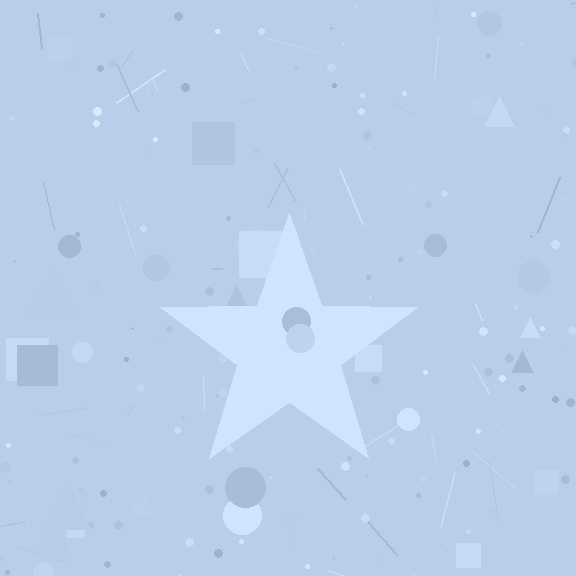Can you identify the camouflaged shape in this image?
The camouflaged shape is a star.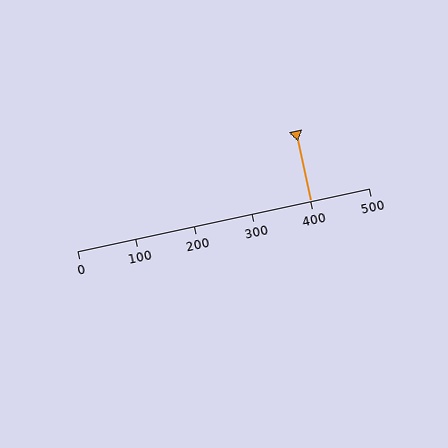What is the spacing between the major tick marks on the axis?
The major ticks are spaced 100 apart.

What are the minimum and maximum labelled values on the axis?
The axis runs from 0 to 500.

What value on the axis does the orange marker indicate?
The marker indicates approximately 400.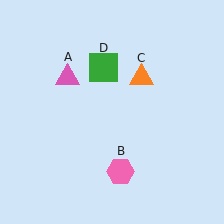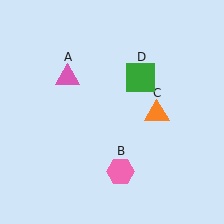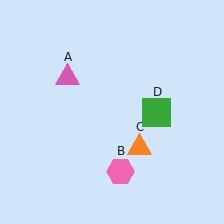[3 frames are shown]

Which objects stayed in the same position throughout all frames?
Pink triangle (object A) and pink hexagon (object B) remained stationary.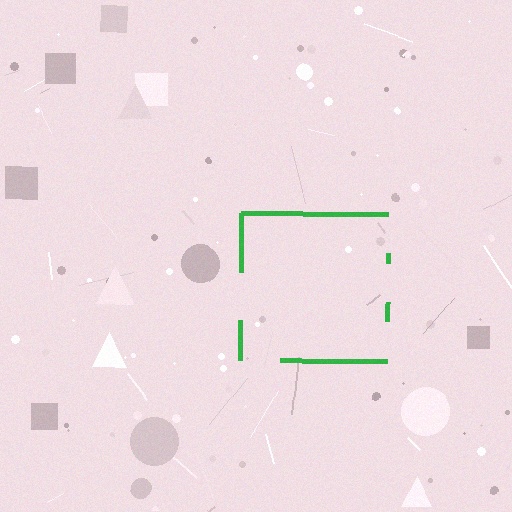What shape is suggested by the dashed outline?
The dashed outline suggests a square.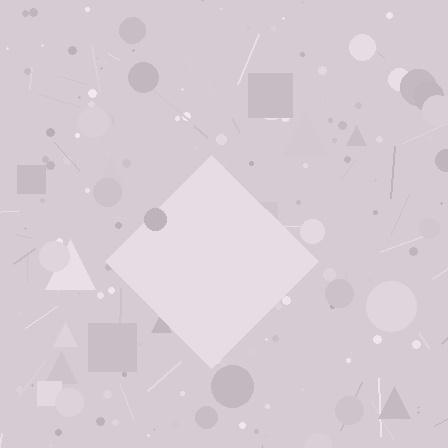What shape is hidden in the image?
A diamond is hidden in the image.